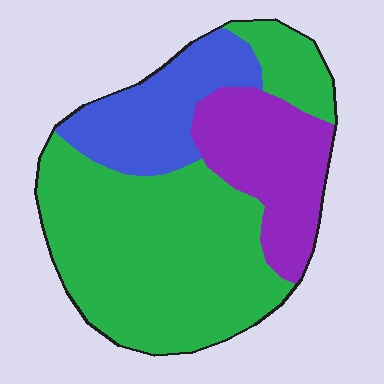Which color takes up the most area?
Green, at roughly 60%.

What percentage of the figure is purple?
Purple covers 22% of the figure.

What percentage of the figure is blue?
Blue takes up between a sixth and a third of the figure.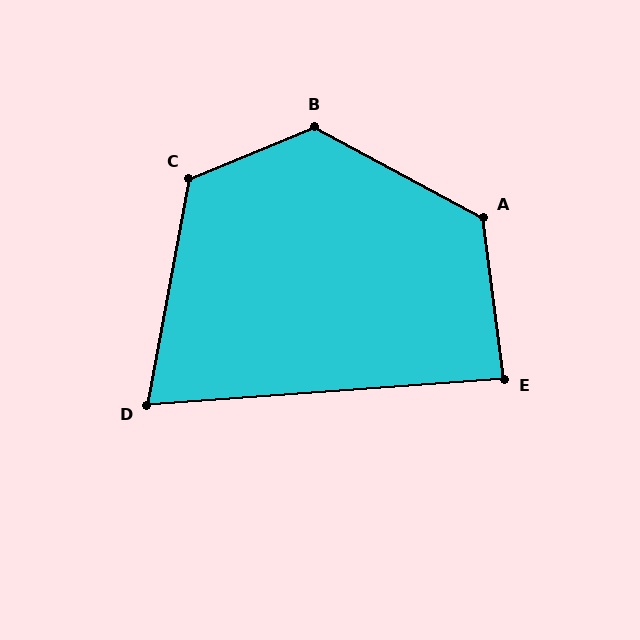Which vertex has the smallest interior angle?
D, at approximately 75 degrees.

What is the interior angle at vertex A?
Approximately 125 degrees (obtuse).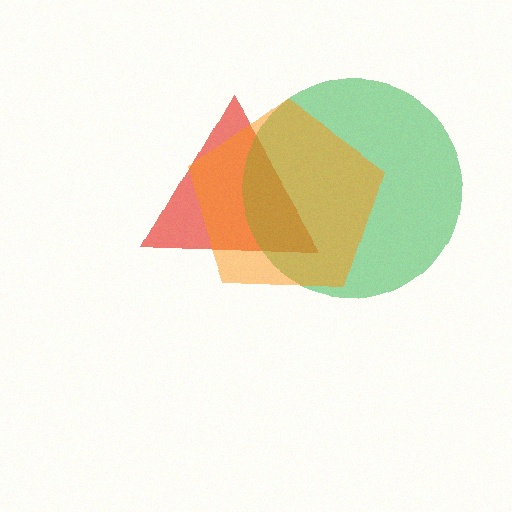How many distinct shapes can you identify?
There are 3 distinct shapes: a red triangle, a green circle, an orange pentagon.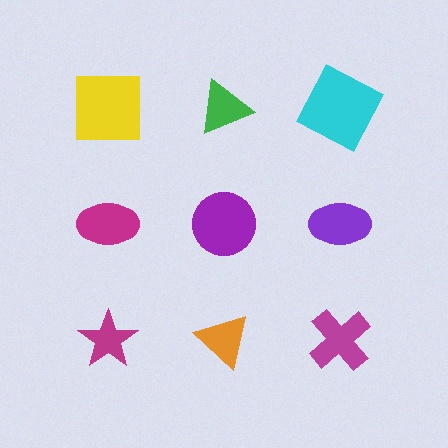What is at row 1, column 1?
A yellow square.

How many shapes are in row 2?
3 shapes.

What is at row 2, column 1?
A magenta ellipse.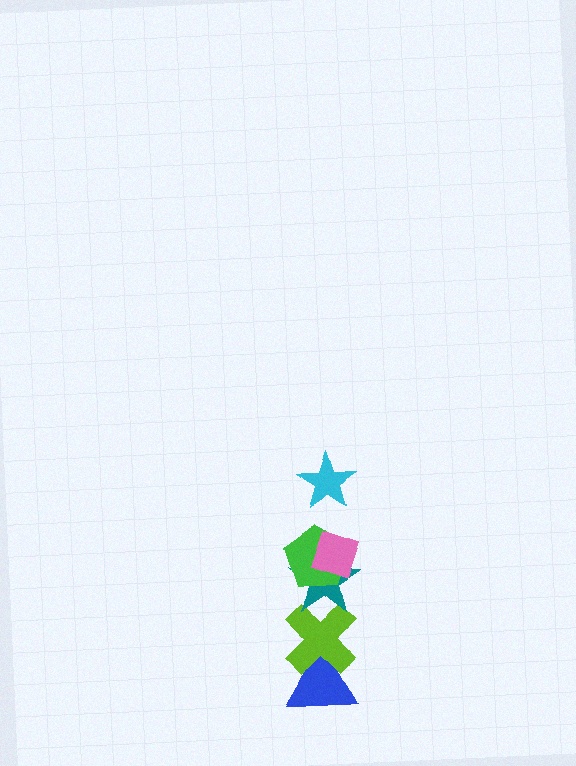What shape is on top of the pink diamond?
The cyan star is on top of the pink diamond.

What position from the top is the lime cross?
The lime cross is 5th from the top.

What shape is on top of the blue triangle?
The lime cross is on top of the blue triangle.